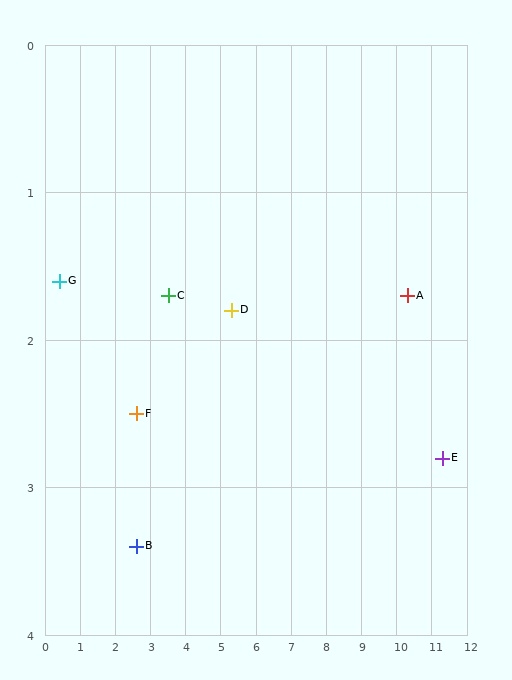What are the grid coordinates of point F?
Point F is at approximately (2.6, 2.5).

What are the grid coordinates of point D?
Point D is at approximately (5.3, 1.8).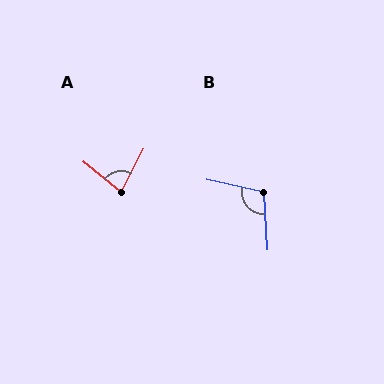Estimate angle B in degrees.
Approximately 106 degrees.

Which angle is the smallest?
A, at approximately 78 degrees.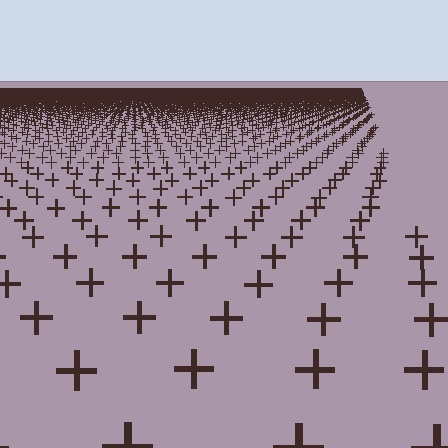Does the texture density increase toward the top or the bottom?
Density increases toward the top.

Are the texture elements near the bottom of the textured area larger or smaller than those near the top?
Larger. Near the bottom, elements are closer to the viewer and appear at a bigger on-screen size.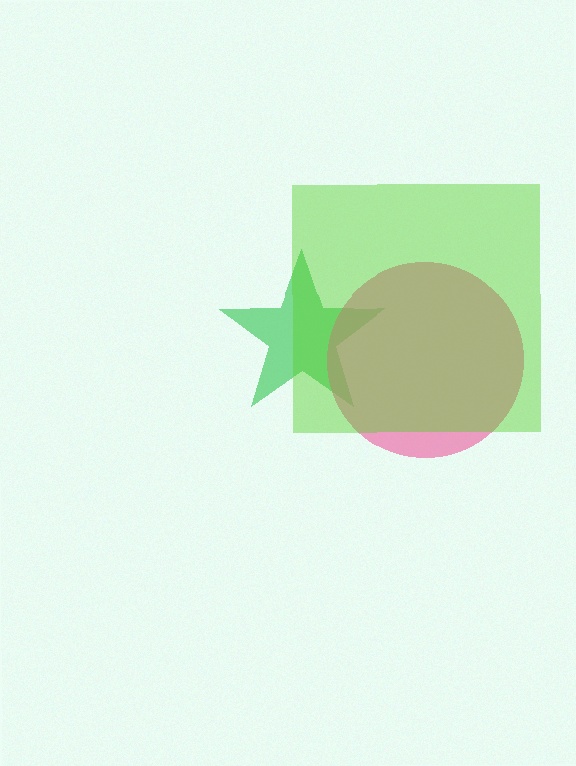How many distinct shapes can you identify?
There are 3 distinct shapes: a green star, a pink circle, a lime square.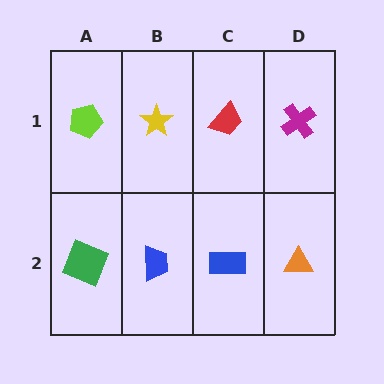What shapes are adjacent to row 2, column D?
A magenta cross (row 1, column D), a blue rectangle (row 2, column C).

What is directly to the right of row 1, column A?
A yellow star.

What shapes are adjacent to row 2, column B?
A yellow star (row 1, column B), a green square (row 2, column A), a blue rectangle (row 2, column C).